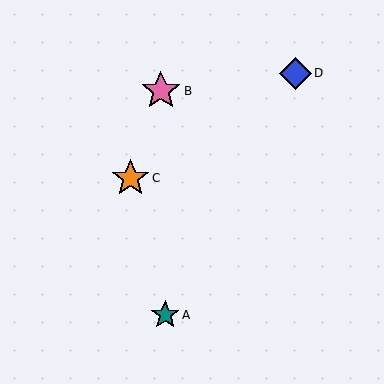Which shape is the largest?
The pink star (labeled B) is the largest.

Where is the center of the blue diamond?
The center of the blue diamond is at (295, 73).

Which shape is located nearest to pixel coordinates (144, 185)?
The orange star (labeled C) at (131, 178) is nearest to that location.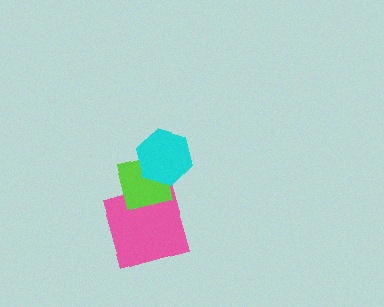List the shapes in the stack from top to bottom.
From top to bottom: the cyan hexagon, the lime square, the pink square.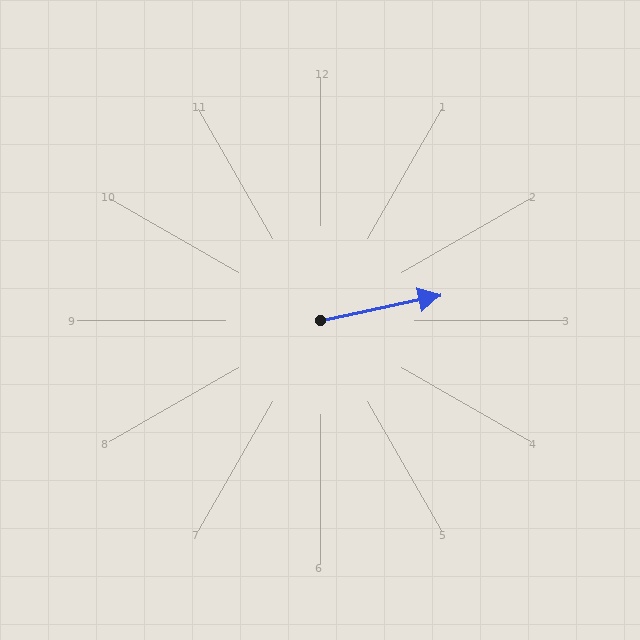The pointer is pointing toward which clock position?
Roughly 3 o'clock.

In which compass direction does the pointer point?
East.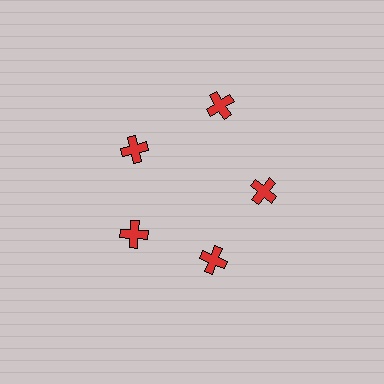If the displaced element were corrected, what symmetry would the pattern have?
It would have 5-fold rotational symmetry — the pattern would map onto itself every 72 degrees.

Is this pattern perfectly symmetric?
No. The 5 red crosses are arranged in a ring, but one element near the 1 o'clock position is pushed outward from the center, breaking the 5-fold rotational symmetry.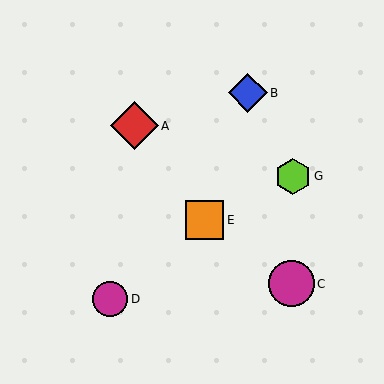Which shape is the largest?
The red diamond (labeled A) is the largest.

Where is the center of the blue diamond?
The center of the blue diamond is at (248, 93).